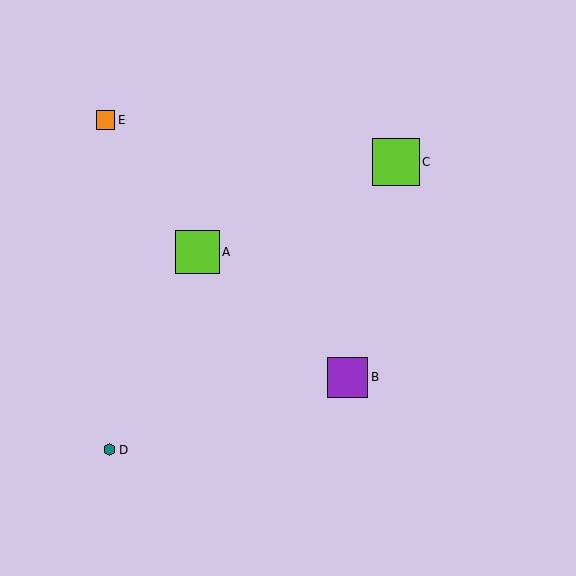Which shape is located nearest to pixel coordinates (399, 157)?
The lime square (labeled C) at (396, 162) is nearest to that location.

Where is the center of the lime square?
The center of the lime square is at (197, 252).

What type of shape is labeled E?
Shape E is an orange square.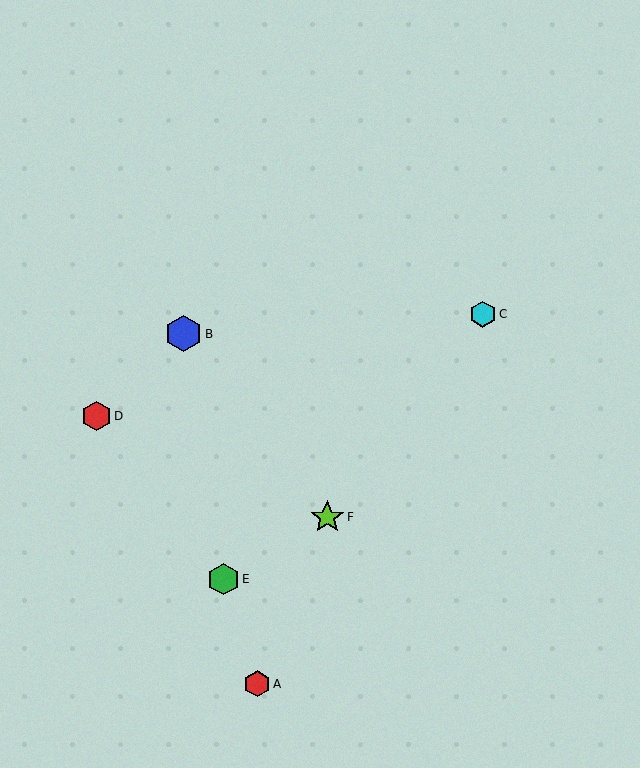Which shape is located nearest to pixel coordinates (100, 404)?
The red hexagon (labeled D) at (97, 416) is nearest to that location.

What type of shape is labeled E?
Shape E is a green hexagon.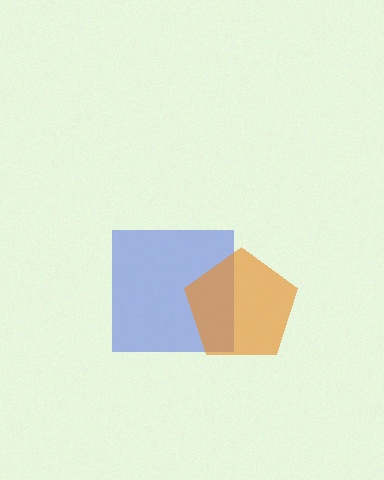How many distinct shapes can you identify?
There are 2 distinct shapes: a blue square, an orange pentagon.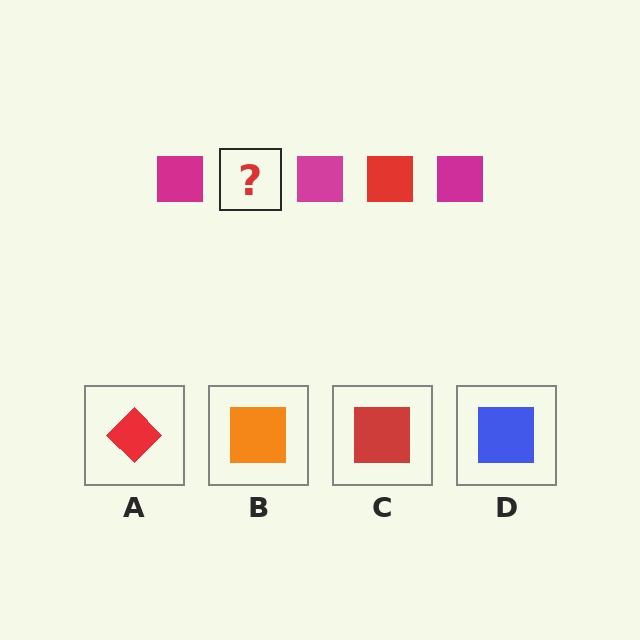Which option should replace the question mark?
Option C.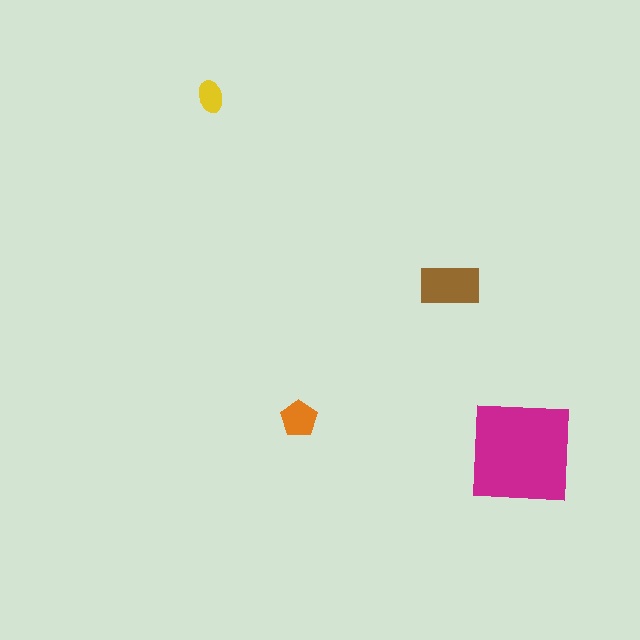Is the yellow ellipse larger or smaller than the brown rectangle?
Smaller.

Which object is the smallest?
The yellow ellipse.